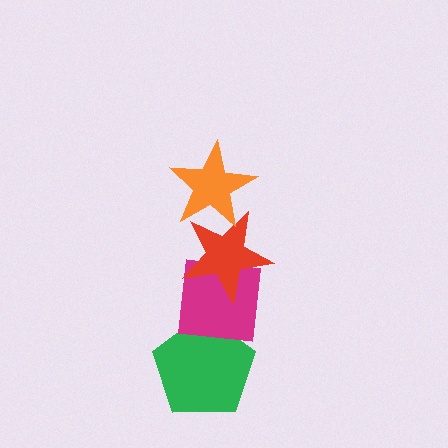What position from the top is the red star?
The red star is 2nd from the top.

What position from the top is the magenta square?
The magenta square is 3rd from the top.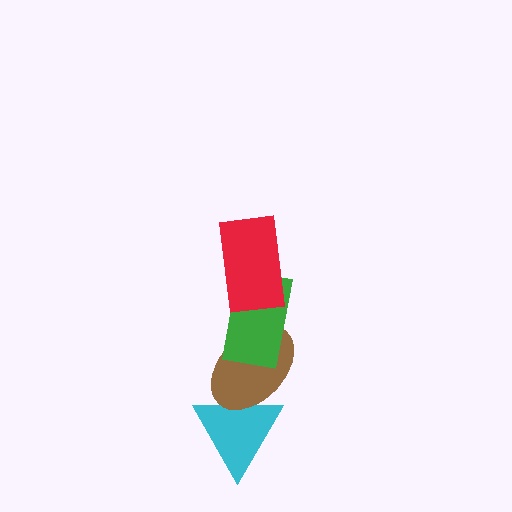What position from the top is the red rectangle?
The red rectangle is 1st from the top.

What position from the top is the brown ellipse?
The brown ellipse is 3rd from the top.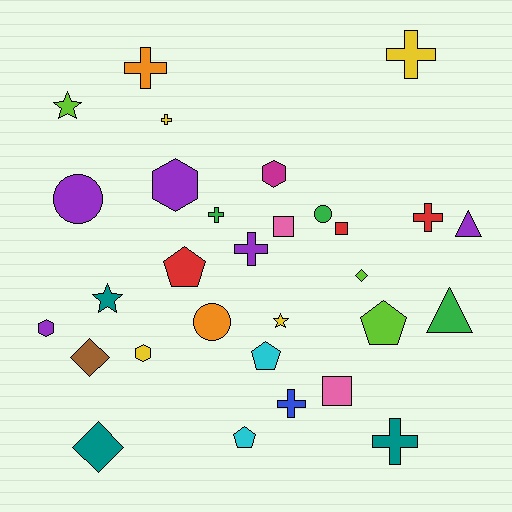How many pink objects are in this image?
There are 2 pink objects.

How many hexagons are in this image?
There are 4 hexagons.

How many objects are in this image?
There are 30 objects.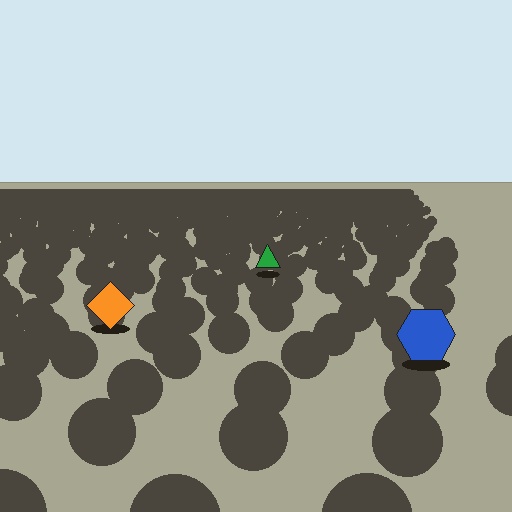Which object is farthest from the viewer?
The green triangle is farthest from the viewer. It appears smaller and the ground texture around it is denser.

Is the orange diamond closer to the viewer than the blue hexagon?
No. The blue hexagon is closer — you can tell from the texture gradient: the ground texture is coarser near it.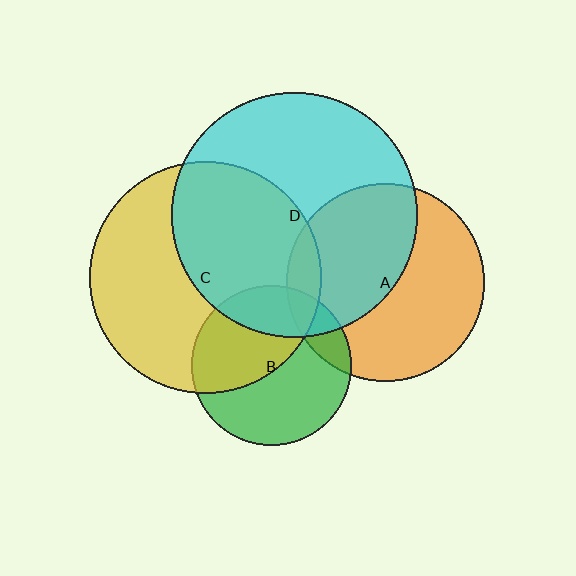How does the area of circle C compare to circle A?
Approximately 1.4 times.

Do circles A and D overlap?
Yes.